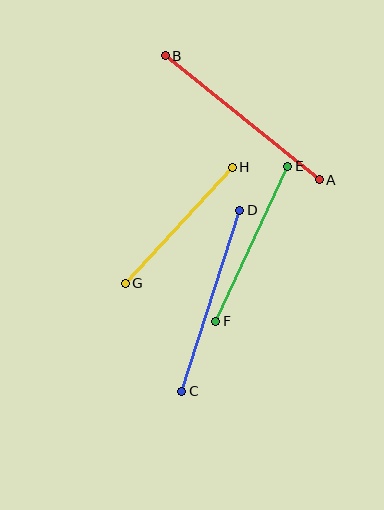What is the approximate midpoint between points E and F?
The midpoint is at approximately (252, 244) pixels.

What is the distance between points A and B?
The distance is approximately 198 pixels.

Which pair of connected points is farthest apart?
Points A and B are farthest apart.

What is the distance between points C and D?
The distance is approximately 190 pixels.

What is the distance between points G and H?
The distance is approximately 158 pixels.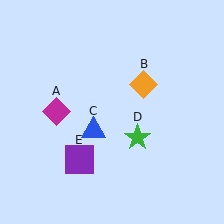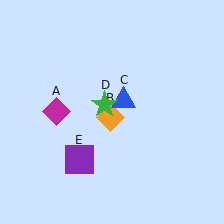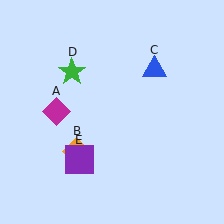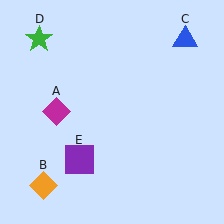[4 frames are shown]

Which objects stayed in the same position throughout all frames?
Magenta diamond (object A) and purple square (object E) remained stationary.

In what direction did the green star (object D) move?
The green star (object D) moved up and to the left.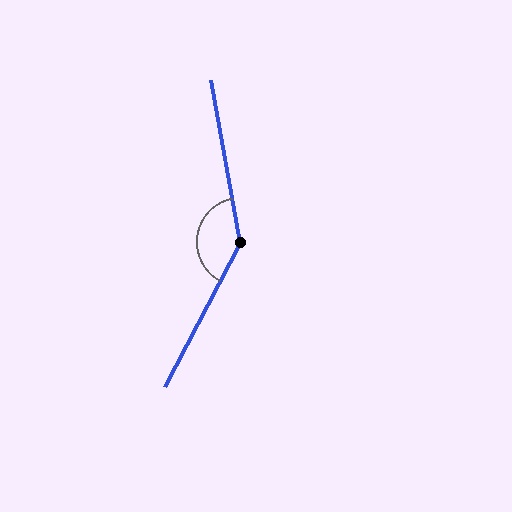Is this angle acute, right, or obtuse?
It is obtuse.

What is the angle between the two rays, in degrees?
Approximately 142 degrees.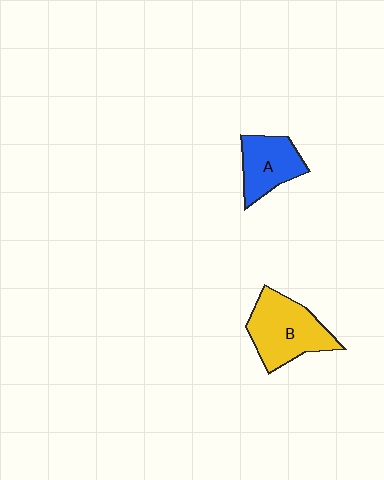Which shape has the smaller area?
Shape A (blue).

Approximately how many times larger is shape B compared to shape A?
Approximately 1.4 times.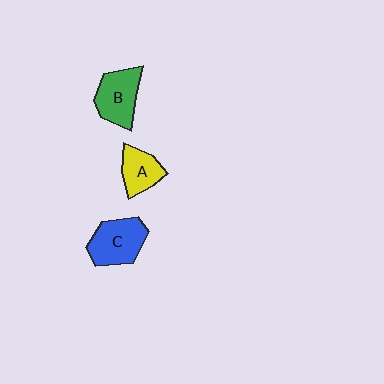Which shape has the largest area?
Shape C (blue).